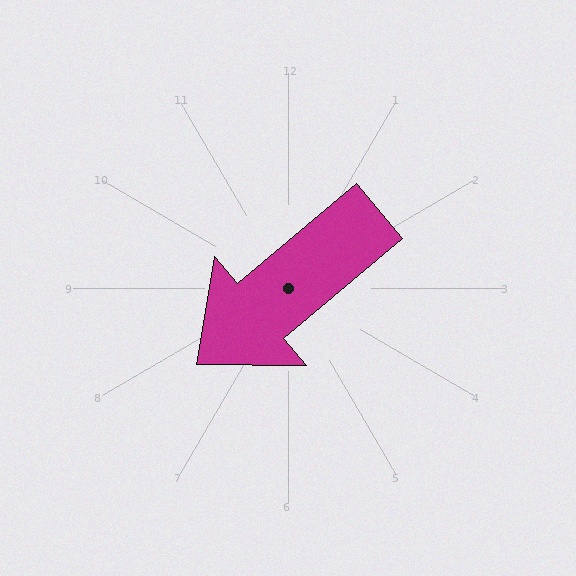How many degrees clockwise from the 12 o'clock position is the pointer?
Approximately 230 degrees.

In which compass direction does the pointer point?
Southwest.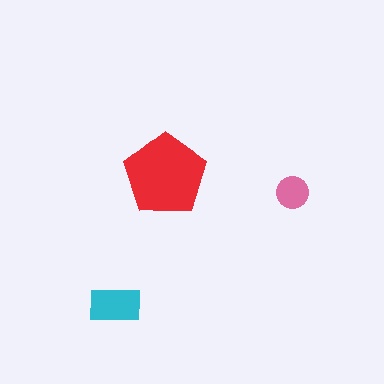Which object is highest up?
The red pentagon is topmost.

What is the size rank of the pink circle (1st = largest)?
3rd.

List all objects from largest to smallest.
The red pentagon, the cyan rectangle, the pink circle.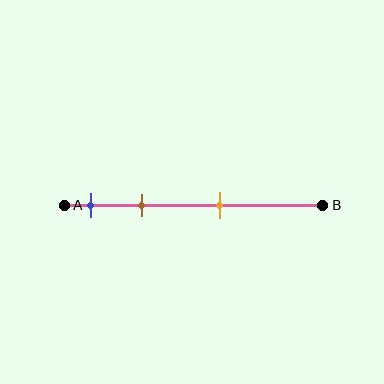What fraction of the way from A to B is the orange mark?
The orange mark is approximately 60% (0.6) of the way from A to B.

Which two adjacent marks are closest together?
The blue and brown marks are the closest adjacent pair.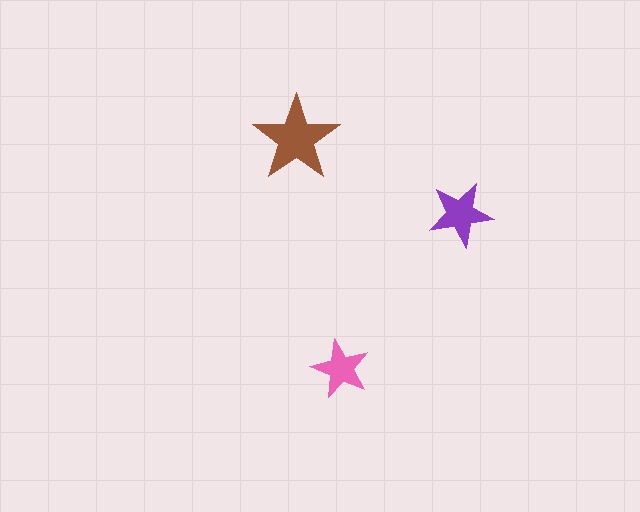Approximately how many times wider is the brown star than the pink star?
About 1.5 times wider.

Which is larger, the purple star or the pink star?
The purple one.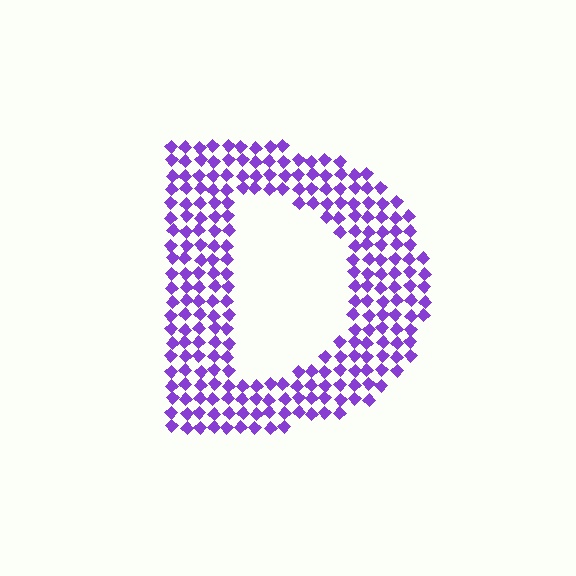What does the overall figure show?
The overall figure shows the letter D.